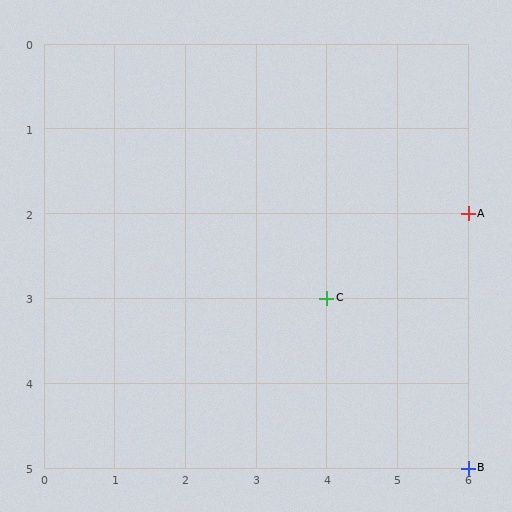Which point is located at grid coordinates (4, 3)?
Point C is at (4, 3).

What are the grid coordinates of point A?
Point A is at grid coordinates (6, 2).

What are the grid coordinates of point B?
Point B is at grid coordinates (6, 5).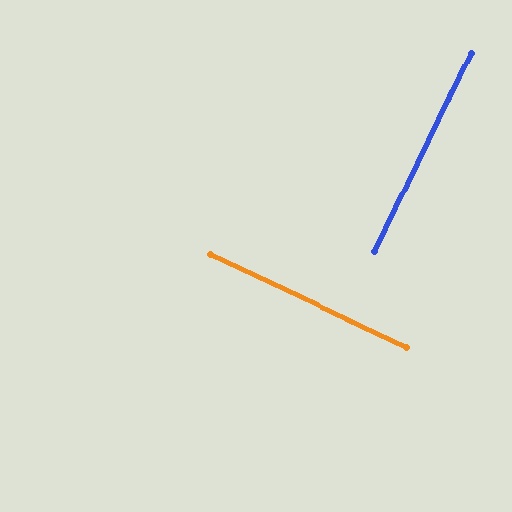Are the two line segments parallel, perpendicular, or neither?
Perpendicular — they meet at approximately 90°.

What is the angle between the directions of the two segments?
Approximately 90 degrees.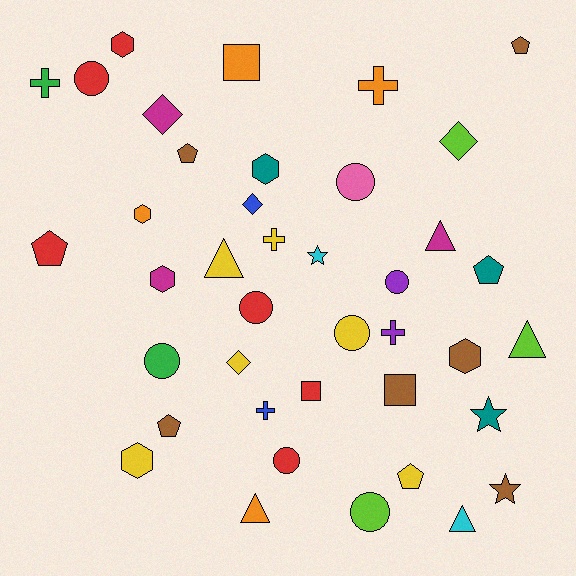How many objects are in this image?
There are 40 objects.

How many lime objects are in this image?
There are 3 lime objects.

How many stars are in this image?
There are 3 stars.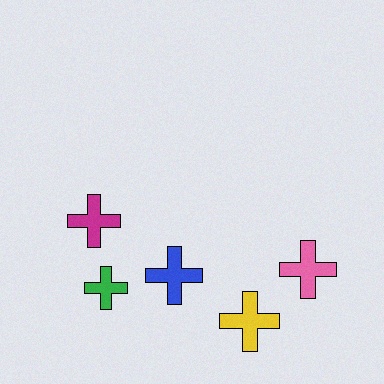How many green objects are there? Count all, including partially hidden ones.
There is 1 green object.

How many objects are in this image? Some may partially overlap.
There are 5 objects.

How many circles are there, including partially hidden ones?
There are no circles.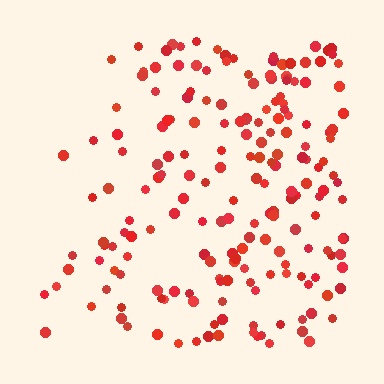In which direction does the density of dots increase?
From left to right, with the right side densest.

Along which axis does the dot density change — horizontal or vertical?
Horizontal.